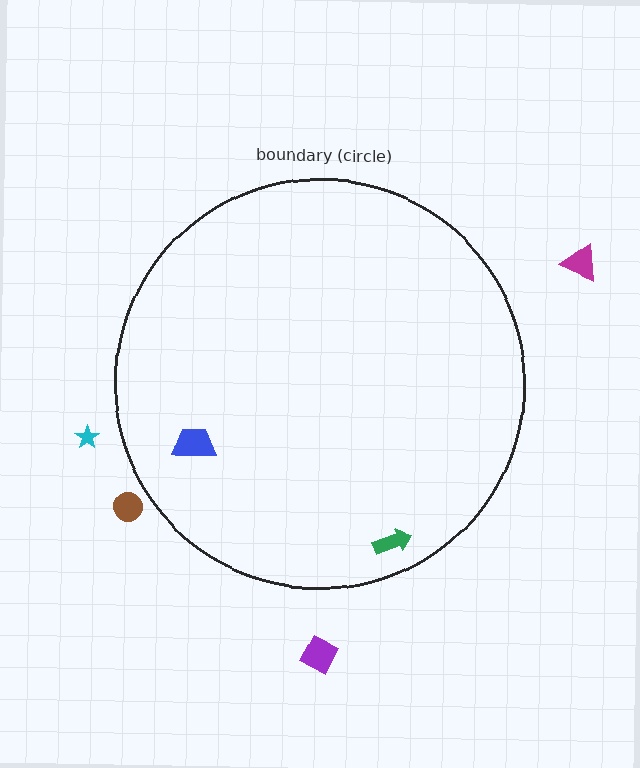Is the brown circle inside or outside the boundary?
Outside.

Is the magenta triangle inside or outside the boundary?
Outside.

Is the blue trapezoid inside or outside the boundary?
Inside.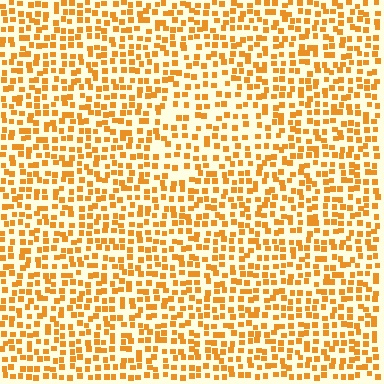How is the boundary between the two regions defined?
The boundary is defined by a change in element density (approximately 1.4x ratio). All elements are the same color, size, and shape.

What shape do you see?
I see a triangle.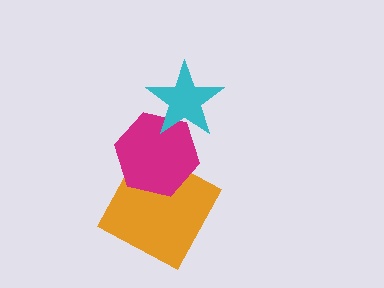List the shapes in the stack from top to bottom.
From top to bottom: the cyan star, the magenta hexagon, the orange square.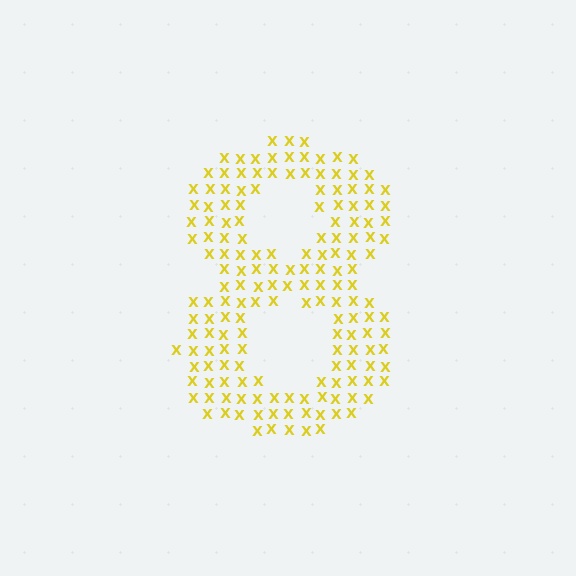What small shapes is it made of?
It is made of small letter X's.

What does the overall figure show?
The overall figure shows the digit 8.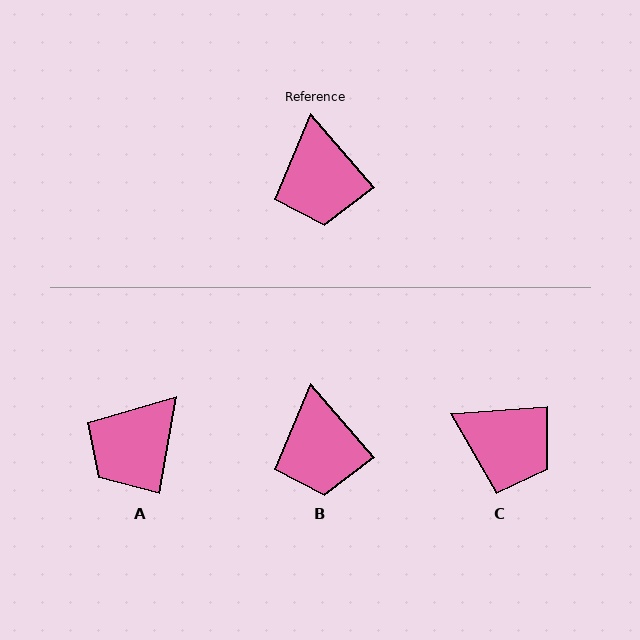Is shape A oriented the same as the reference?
No, it is off by about 51 degrees.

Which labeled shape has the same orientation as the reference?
B.